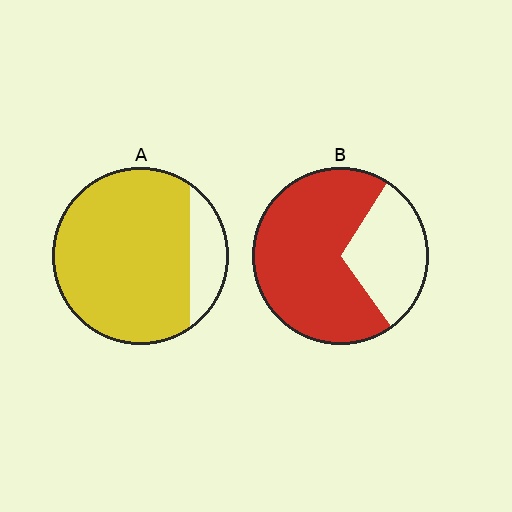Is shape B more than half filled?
Yes.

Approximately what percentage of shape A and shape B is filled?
A is approximately 85% and B is approximately 70%.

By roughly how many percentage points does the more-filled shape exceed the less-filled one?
By roughly 15 percentage points (A over B).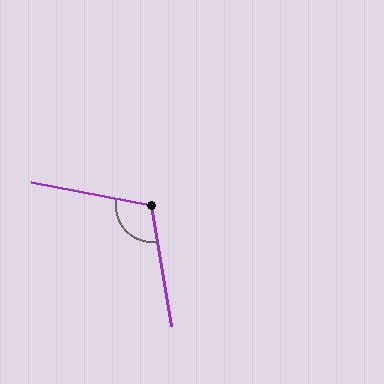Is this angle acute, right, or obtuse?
It is obtuse.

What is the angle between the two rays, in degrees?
Approximately 110 degrees.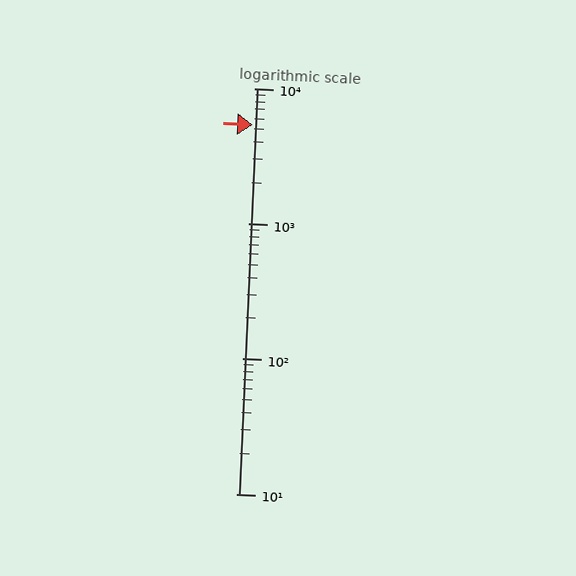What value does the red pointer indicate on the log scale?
The pointer indicates approximately 5400.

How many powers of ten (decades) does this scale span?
The scale spans 3 decades, from 10 to 10000.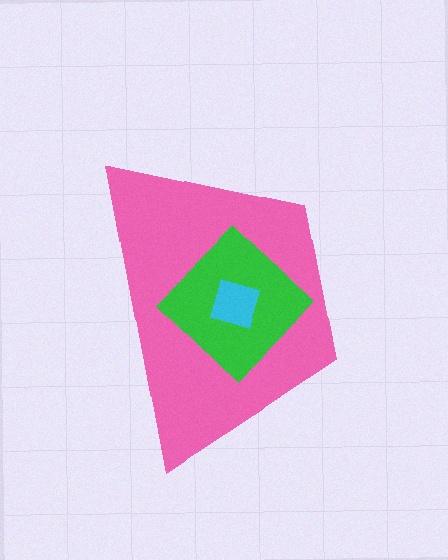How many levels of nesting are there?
3.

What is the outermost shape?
The pink trapezoid.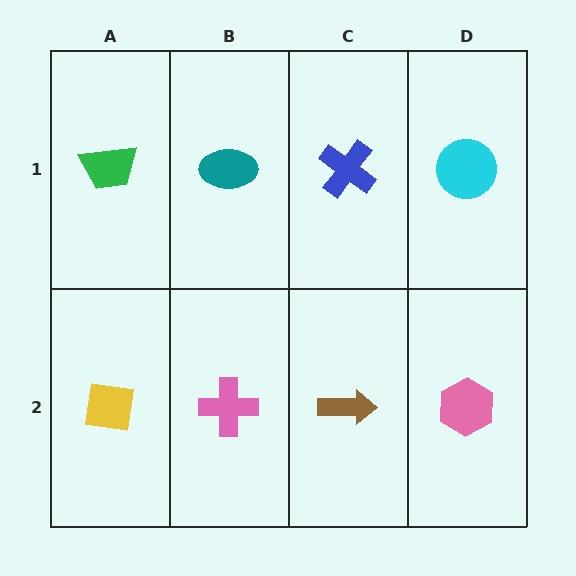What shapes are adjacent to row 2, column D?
A cyan circle (row 1, column D), a brown arrow (row 2, column C).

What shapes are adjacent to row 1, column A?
A yellow square (row 2, column A), a teal ellipse (row 1, column B).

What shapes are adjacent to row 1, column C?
A brown arrow (row 2, column C), a teal ellipse (row 1, column B), a cyan circle (row 1, column D).